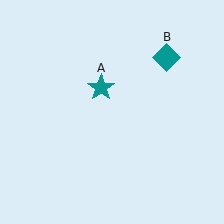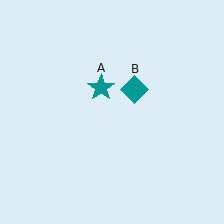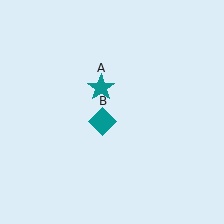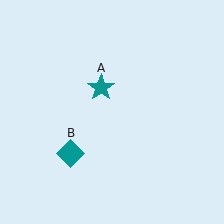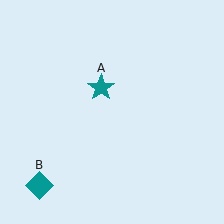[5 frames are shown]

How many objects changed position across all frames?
1 object changed position: teal diamond (object B).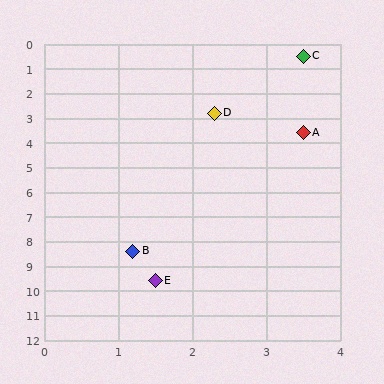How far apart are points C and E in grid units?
Points C and E are about 9.3 grid units apart.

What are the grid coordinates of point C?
Point C is at approximately (3.5, 0.5).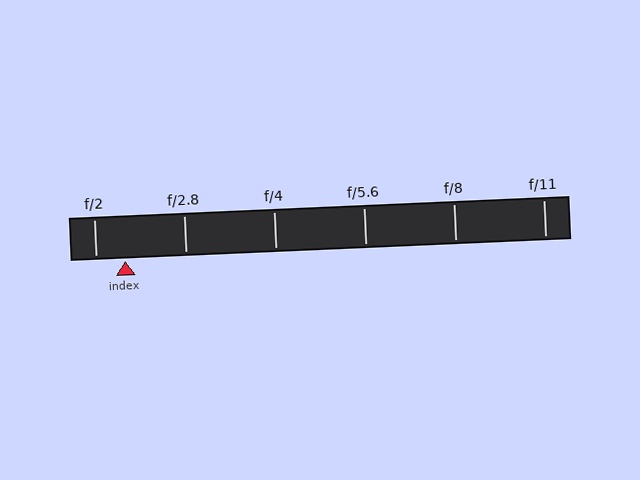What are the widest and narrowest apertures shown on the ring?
The widest aperture shown is f/2 and the narrowest is f/11.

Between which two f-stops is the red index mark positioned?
The index mark is between f/2 and f/2.8.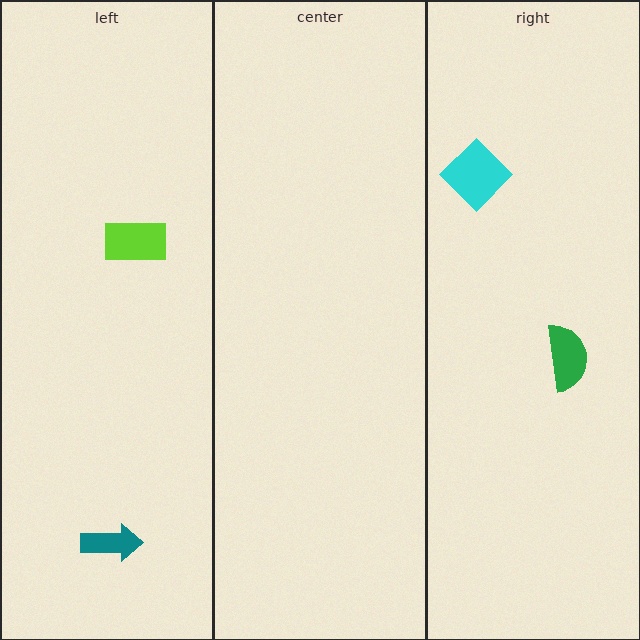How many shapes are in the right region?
2.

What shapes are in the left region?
The teal arrow, the lime rectangle.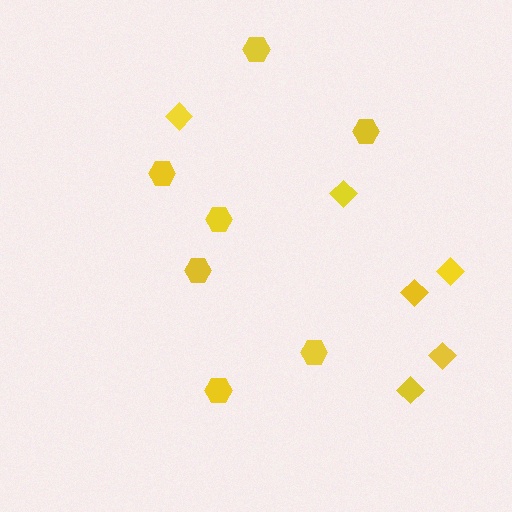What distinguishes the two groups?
There are 2 groups: one group of hexagons (7) and one group of diamonds (6).